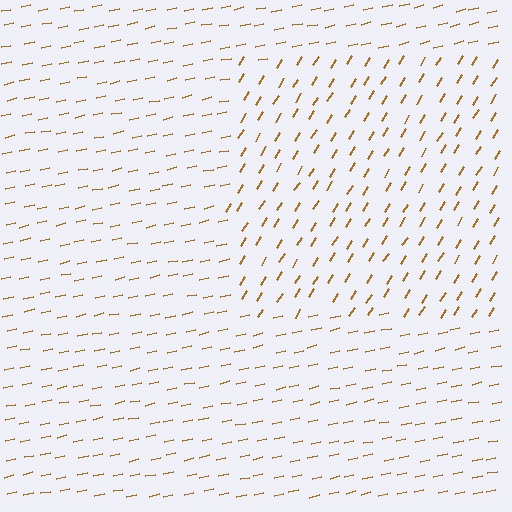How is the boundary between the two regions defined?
The boundary is defined purely by a change in line orientation (approximately 45 degrees difference). All lines are the same color and thickness.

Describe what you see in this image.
The image is filled with small brown line segments. A rectangle region in the image has lines oriented differently from the surrounding lines, creating a visible texture boundary.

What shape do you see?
I see a rectangle.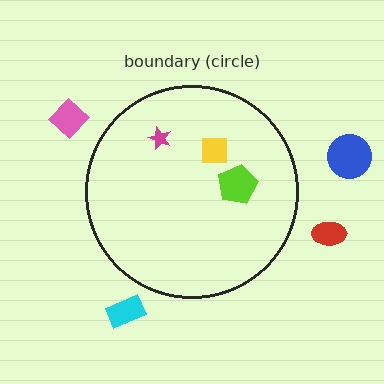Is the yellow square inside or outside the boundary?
Inside.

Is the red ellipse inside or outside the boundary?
Outside.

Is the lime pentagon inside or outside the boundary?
Inside.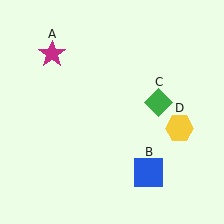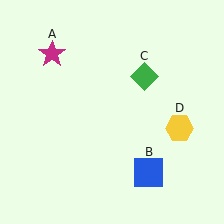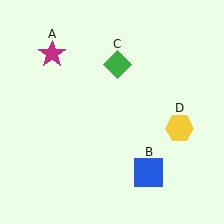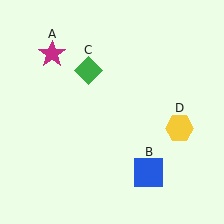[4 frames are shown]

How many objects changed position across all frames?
1 object changed position: green diamond (object C).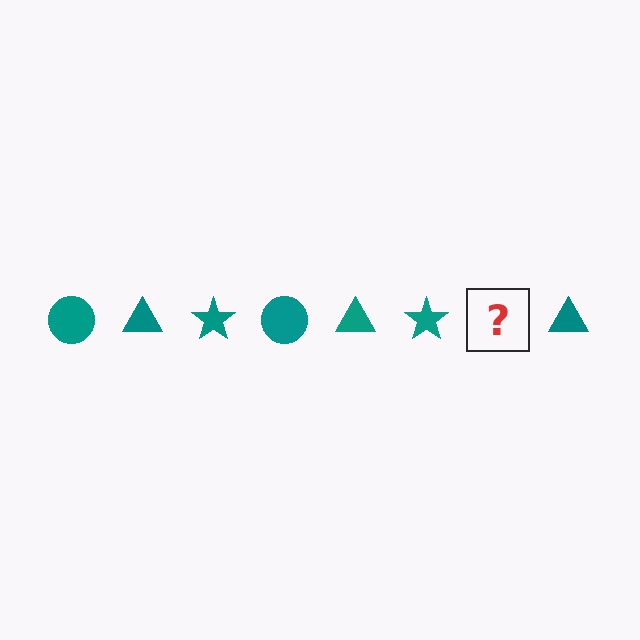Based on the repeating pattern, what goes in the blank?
The blank should be a teal circle.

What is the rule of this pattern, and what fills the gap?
The rule is that the pattern cycles through circle, triangle, star shapes in teal. The gap should be filled with a teal circle.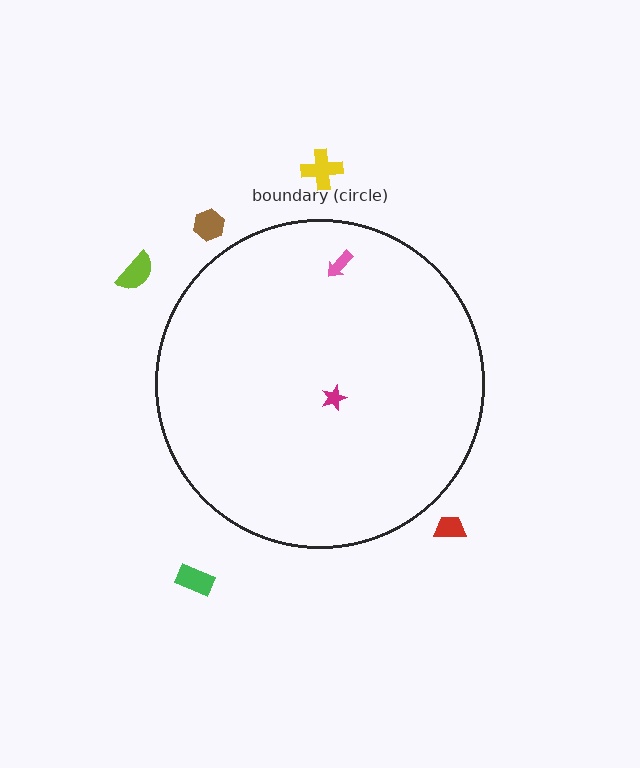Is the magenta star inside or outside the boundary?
Inside.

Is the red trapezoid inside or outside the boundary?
Outside.